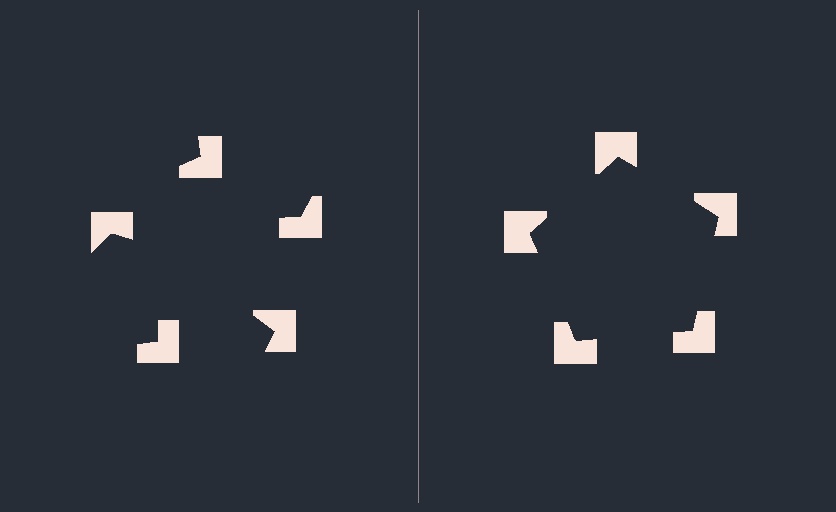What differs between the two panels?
The notched squares are positioned identically on both sides; only the wedge orientations differ. On the right they align to a pentagon; on the left they are misaligned.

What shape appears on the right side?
An illusory pentagon.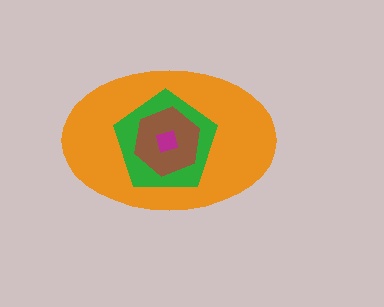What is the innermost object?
The magenta square.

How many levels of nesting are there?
4.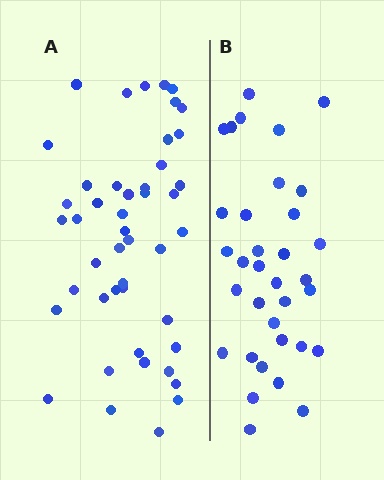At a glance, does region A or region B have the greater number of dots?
Region A (the left region) has more dots.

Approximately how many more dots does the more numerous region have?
Region A has roughly 12 or so more dots than region B.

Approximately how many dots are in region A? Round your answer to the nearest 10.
About 50 dots. (The exact count is 46, which rounds to 50.)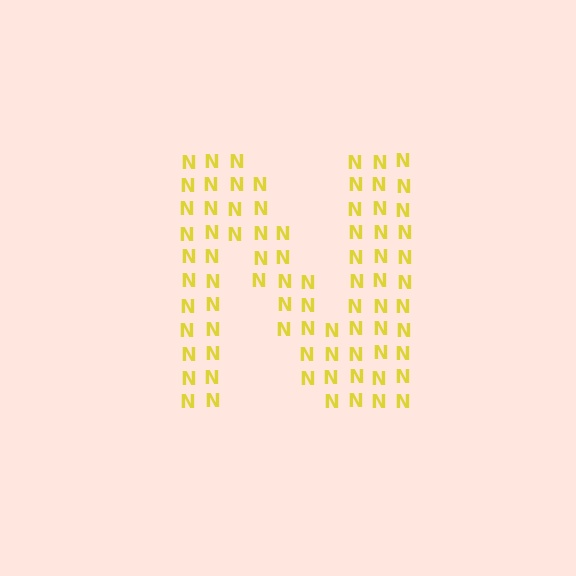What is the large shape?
The large shape is the letter N.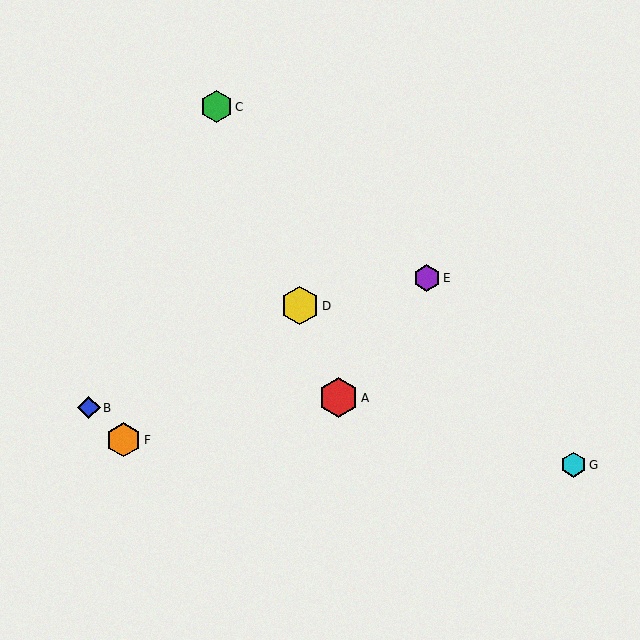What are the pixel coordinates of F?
Object F is at (123, 440).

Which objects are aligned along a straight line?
Objects A, C, D are aligned along a straight line.